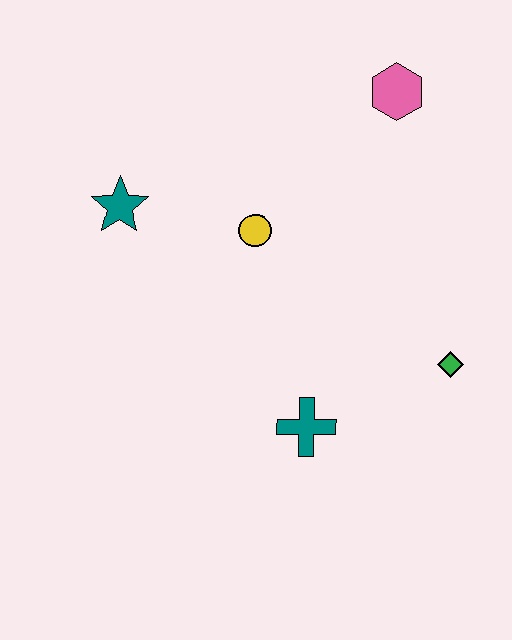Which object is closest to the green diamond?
The teal cross is closest to the green diamond.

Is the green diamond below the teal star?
Yes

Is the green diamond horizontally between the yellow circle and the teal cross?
No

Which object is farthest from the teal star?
The green diamond is farthest from the teal star.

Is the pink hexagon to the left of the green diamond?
Yes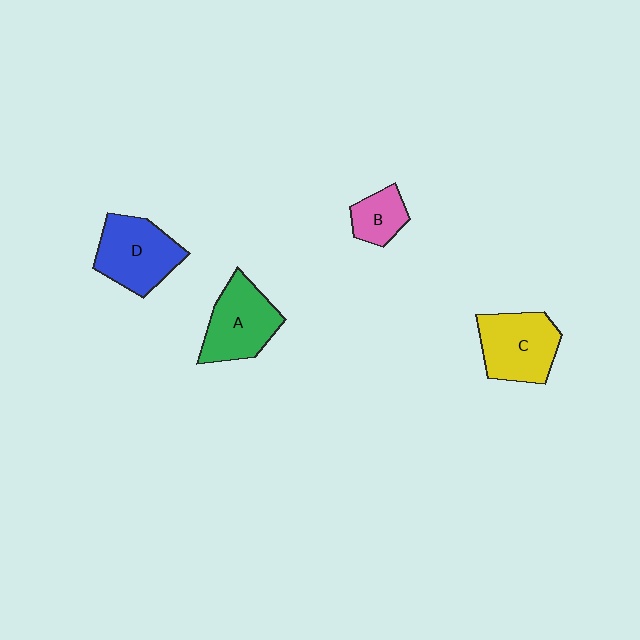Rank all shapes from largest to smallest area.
From largest to smallest: D (blue), C (yellow), A (green), B (pink).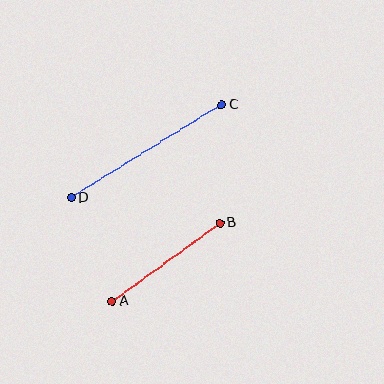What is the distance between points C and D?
The distance is approximately 177 pixels.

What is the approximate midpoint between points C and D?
The midpoint is at approximately (146, 151) pixels.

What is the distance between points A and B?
The distance is approximately 134 pixels.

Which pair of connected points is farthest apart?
Points C and D are farthest apart.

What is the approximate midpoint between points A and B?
The midpoint is at approximately (166, 262) pixels.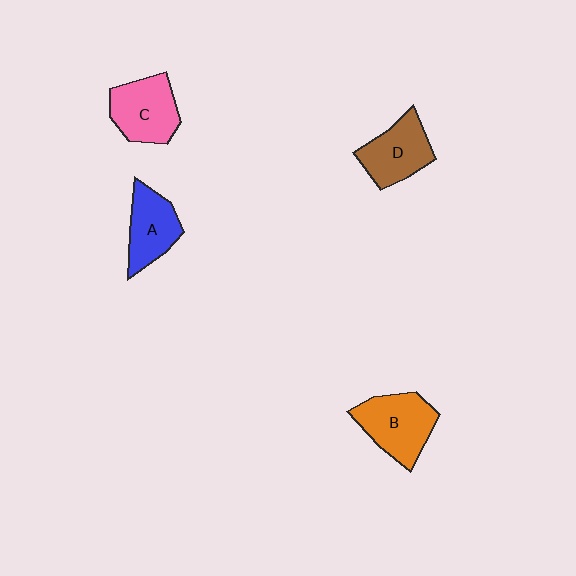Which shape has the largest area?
Shape B (orange).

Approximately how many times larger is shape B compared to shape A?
Approximately 1.2 times.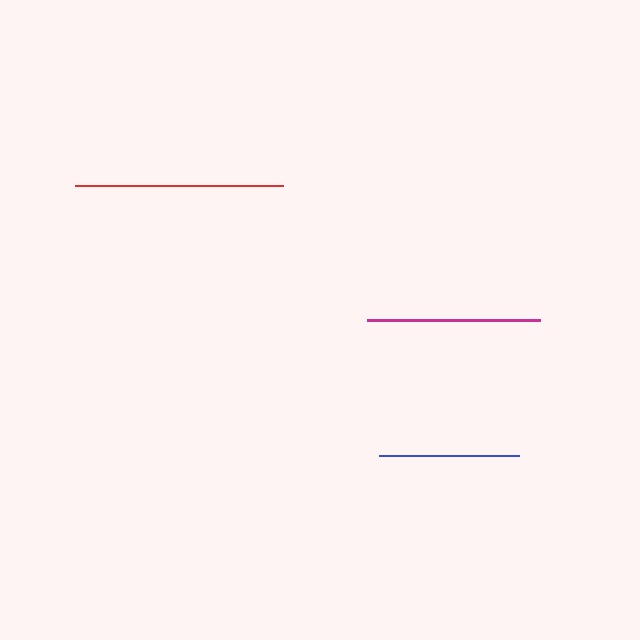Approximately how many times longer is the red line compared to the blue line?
The red line is approximately 1.5 times the length of the blue line.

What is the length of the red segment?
The red segment is approximately 209 pixels long.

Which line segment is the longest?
The red line is the longest at approximately 209 pixels.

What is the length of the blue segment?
The blue segment is approximately 141 pixels long.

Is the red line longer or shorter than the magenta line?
The red line is longer than the magenta line.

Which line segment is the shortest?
The blue line is the shortest at approximately 141 pixels.